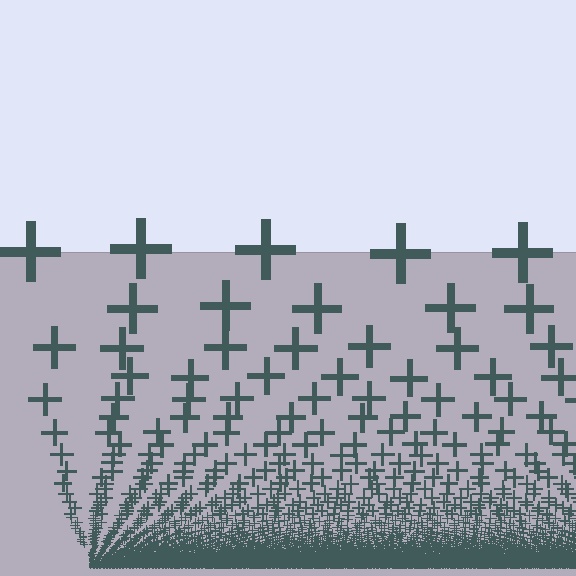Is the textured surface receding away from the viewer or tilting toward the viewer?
The surface appears to tilt toward the viewer. Texture elements get larger and sparser toward the top.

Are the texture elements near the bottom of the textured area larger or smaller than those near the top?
Smaller. The gradient is inverted — elements near the bottom are smaller and denser.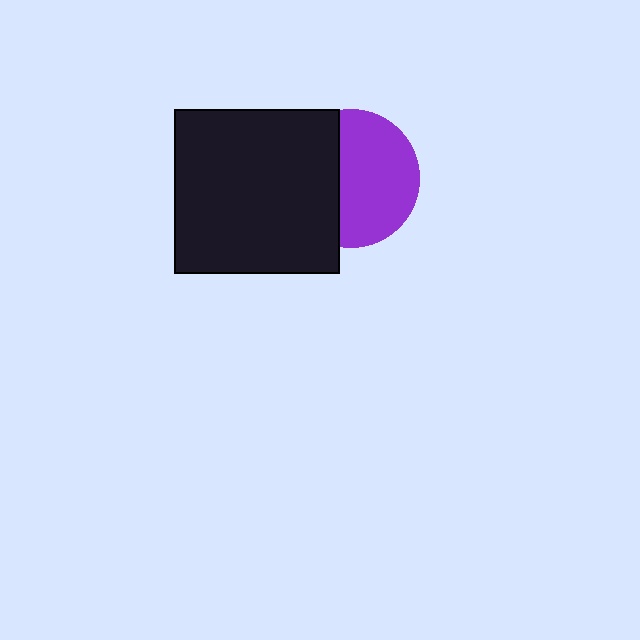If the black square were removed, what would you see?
You would see the complete purple circle.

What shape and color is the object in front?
The object in front is a black square.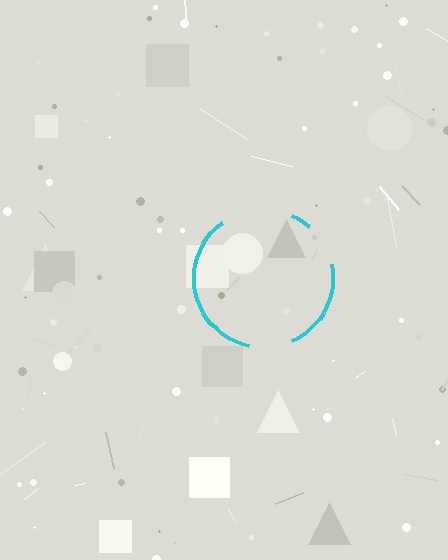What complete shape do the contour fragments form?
The contour fragments form a circle.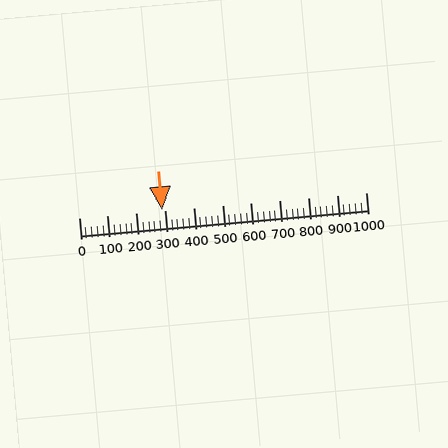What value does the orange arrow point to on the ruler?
The orange arrow points to approximately 290.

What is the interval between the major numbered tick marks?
The major tick marks are spaced 100 units apart.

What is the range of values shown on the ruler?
The ruler shows values from 0 to 1000.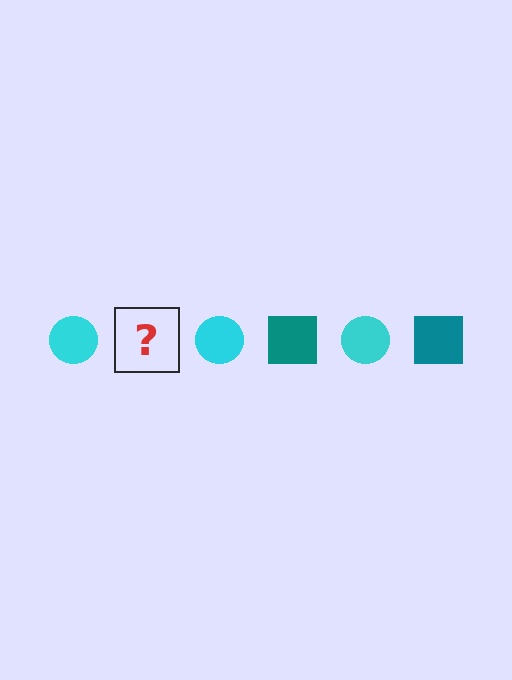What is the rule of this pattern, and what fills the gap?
The rule is that the pattern alternates between cyan circle and teal square. The gap should be filled with a teal square.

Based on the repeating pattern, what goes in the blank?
The blank should be a teal square.